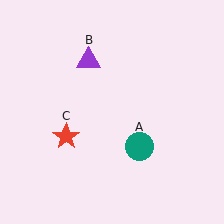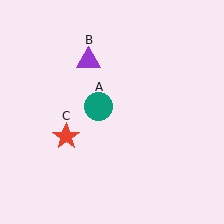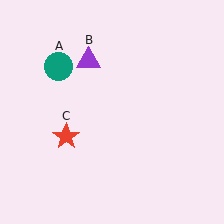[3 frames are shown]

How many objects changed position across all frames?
1 object changed position: teal circle (object A).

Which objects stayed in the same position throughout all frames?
Purple triangle (object B) and red star (object C) remained stationary.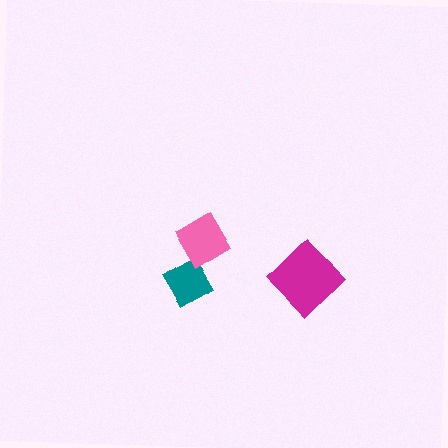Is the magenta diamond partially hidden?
No, no other shape covers it.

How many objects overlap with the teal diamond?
1 object overlaps with the teal diamond.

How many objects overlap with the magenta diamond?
0 objects overlap with the magenta diamond.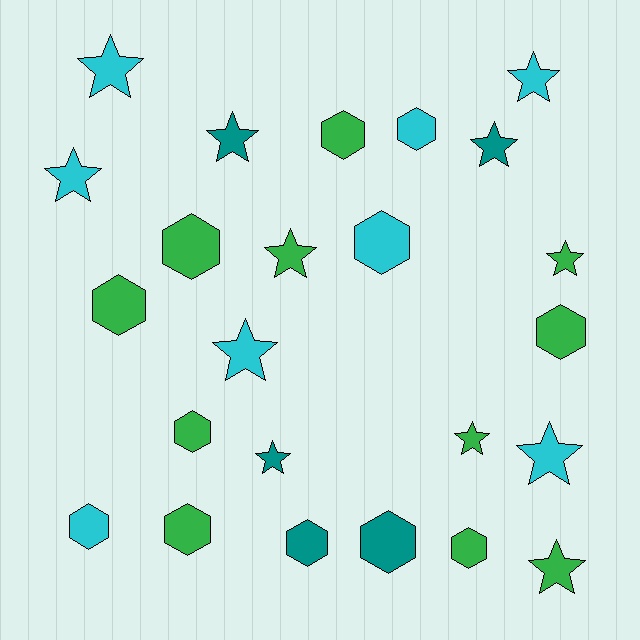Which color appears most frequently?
Green, with 11 objects.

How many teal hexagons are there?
There are 2 teal hexagons.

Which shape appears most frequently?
Star, with 12 objects.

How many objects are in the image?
There are 24 objects.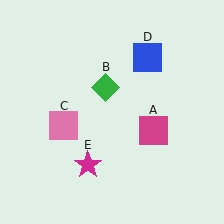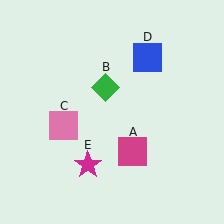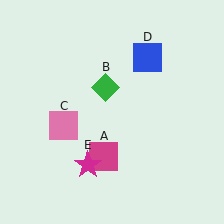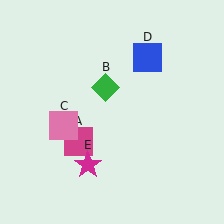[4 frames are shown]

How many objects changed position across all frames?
1 object changed position: magenta square (object A).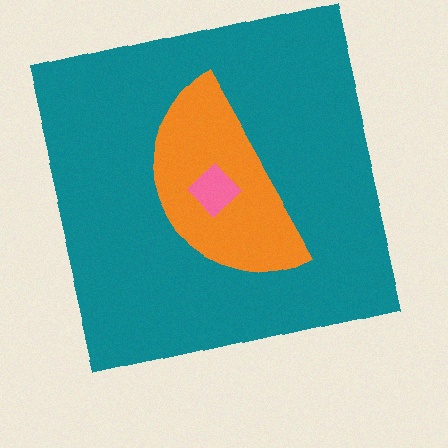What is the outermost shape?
The teal square.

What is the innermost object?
The pink diamond.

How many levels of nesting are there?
3.